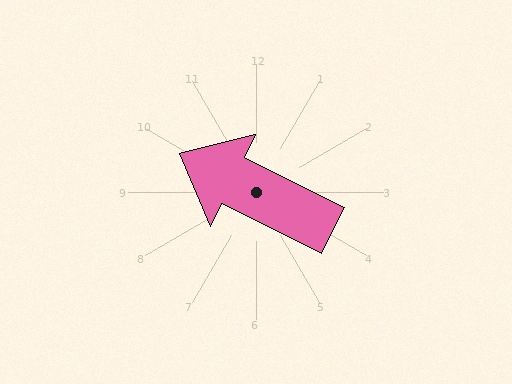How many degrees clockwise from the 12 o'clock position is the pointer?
Approximately 296 degrees.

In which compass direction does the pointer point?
Northwest.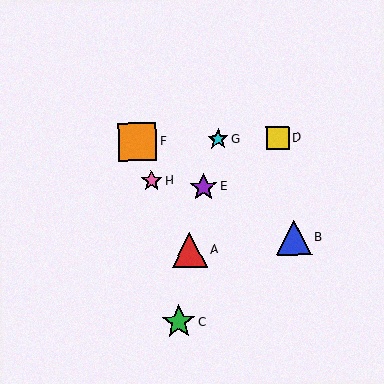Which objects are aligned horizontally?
Objects D, F, G are aligned horizontally.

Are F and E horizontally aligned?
No, F is at y≈141 and E is at y≈187.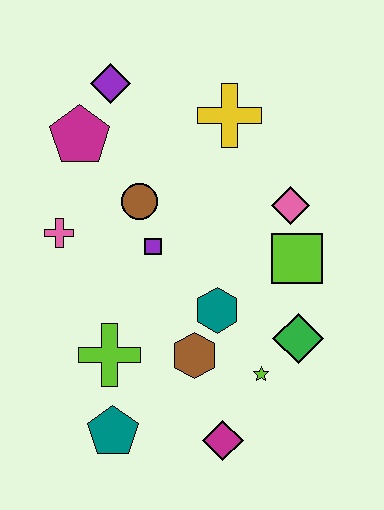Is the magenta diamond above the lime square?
No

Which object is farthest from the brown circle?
The magenta diamond is farthest from the brown circle.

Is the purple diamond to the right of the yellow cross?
No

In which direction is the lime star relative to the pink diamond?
The lime star is below the pink diamond.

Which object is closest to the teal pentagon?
The lime cross is closest to the teal pentagon.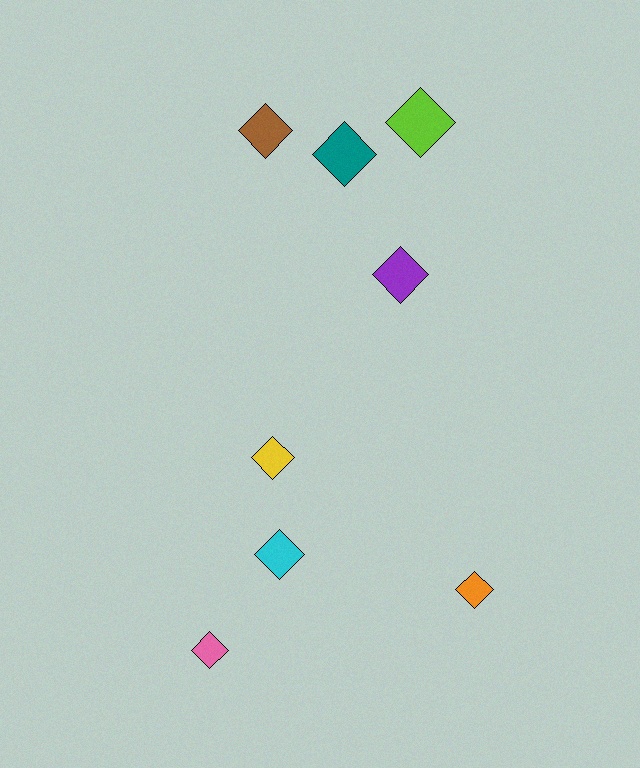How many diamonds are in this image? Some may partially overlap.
There are 8 diamonds.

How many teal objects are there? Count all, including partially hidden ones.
There is 1 teal object.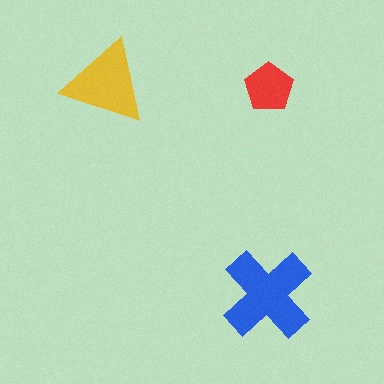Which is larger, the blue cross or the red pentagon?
The blue cross.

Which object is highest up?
The yellow triangle is topmost.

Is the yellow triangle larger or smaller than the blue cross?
Smaller.